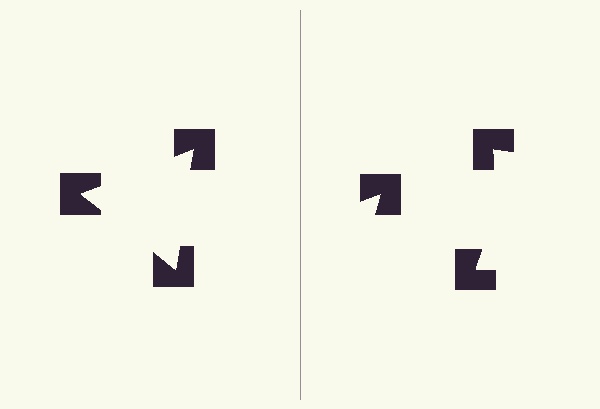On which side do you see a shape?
An illusory triangle appears on the left side. On the right side the wedge cuts are rotated, so no coherent shape forms.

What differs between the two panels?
The notched squares are positioned identically on both sides; only the wedge orientations differ. On the left they align to a triangle; on the right they are misaligned.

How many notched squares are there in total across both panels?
6 — 3 on each side.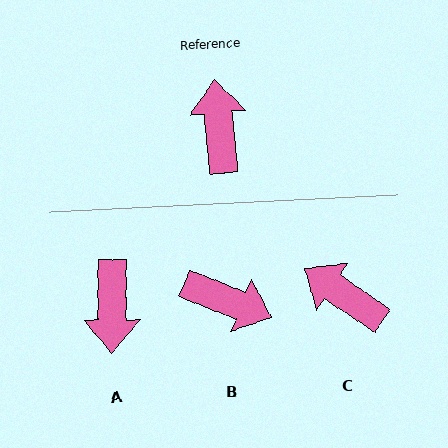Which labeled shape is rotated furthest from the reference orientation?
A, about 175 degrees away.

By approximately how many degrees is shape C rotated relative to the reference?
Approximately 51 degrees counter-clockwise.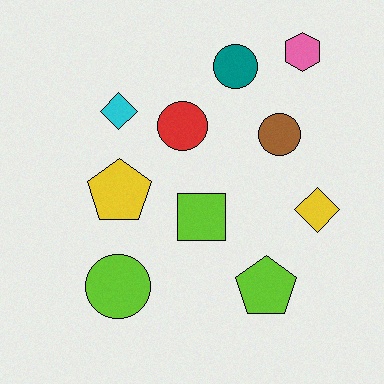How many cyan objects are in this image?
There is 1 cyan object.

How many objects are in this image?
There are 10 objects.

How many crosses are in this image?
There are no crosses.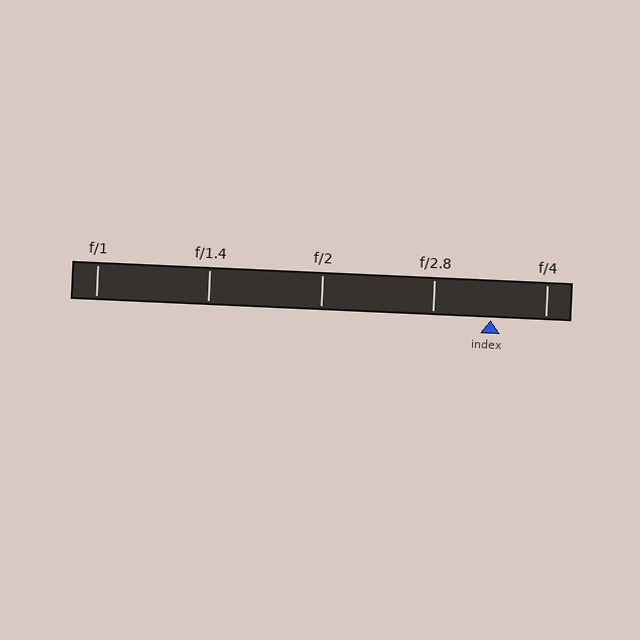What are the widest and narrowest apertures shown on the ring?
The widest aperture shown is f/1 and the narrowest is f/4.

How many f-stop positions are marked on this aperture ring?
There are 5 f-stop positions marked.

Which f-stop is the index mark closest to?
The index mark is closest to f/4.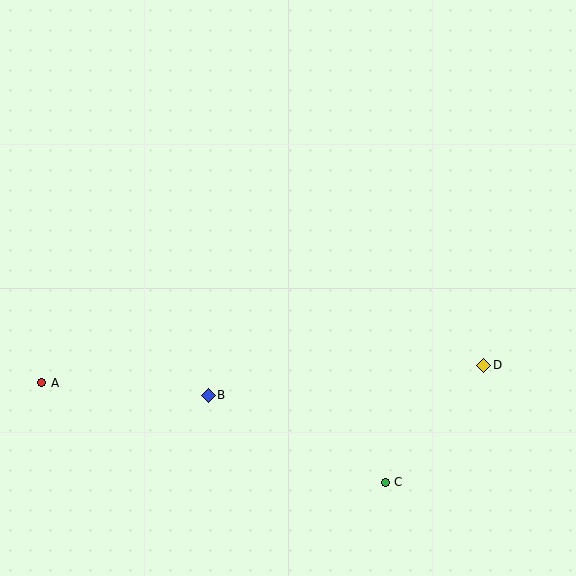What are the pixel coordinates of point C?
Point C is at (385, 482).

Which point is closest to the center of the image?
Point B at (208, 395) is closest to the center.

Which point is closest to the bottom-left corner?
Point A is closest to the bottom-left corner.